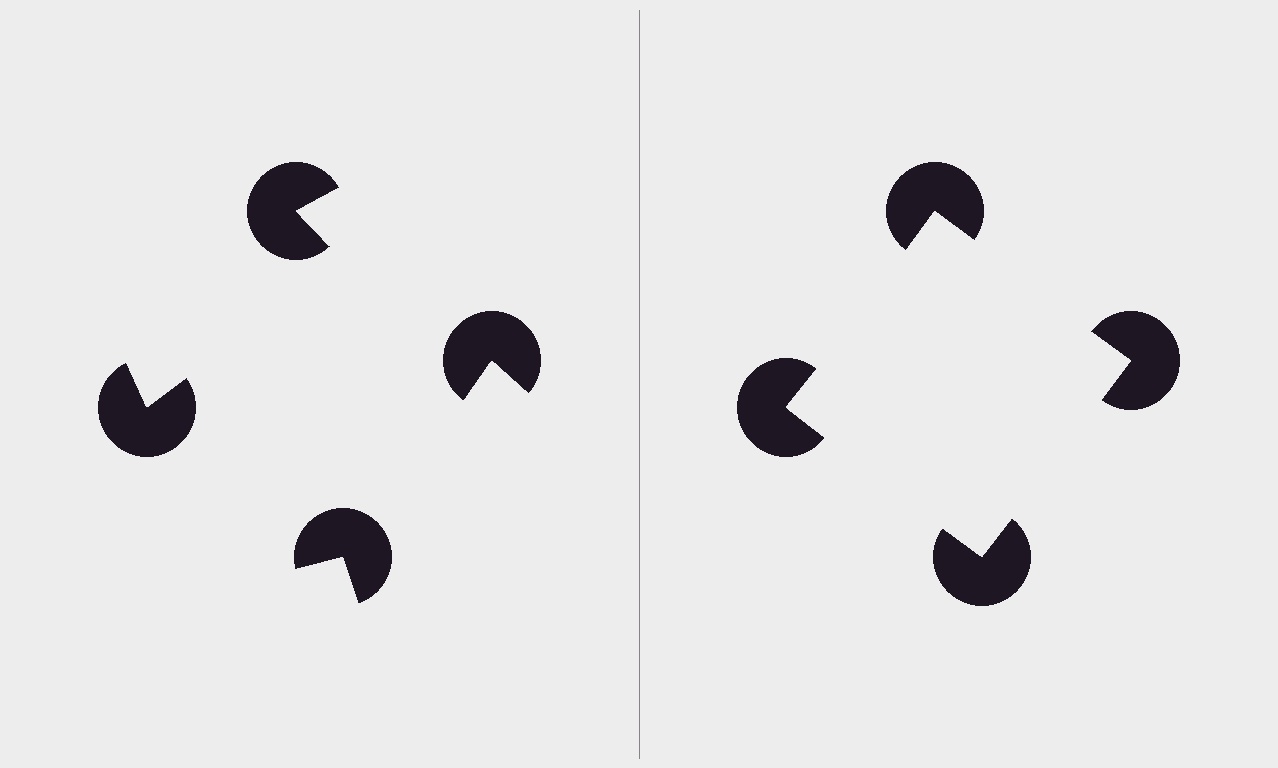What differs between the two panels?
The pac-man discs are positioned identically on both sides; only the wedge orientations differ. On the right they align to a square; on the left they are misaligned.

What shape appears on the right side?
An illusory square.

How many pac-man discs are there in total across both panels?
8 — 4 on each side.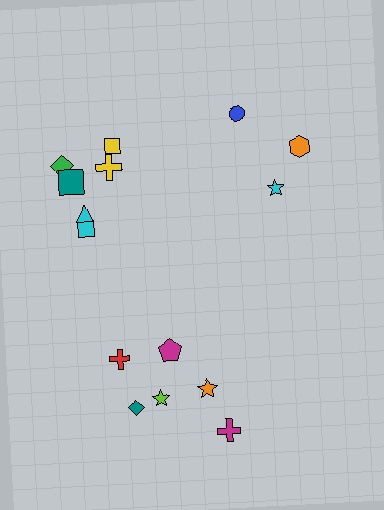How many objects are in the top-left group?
There are 6 objects.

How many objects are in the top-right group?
There are 3 objects.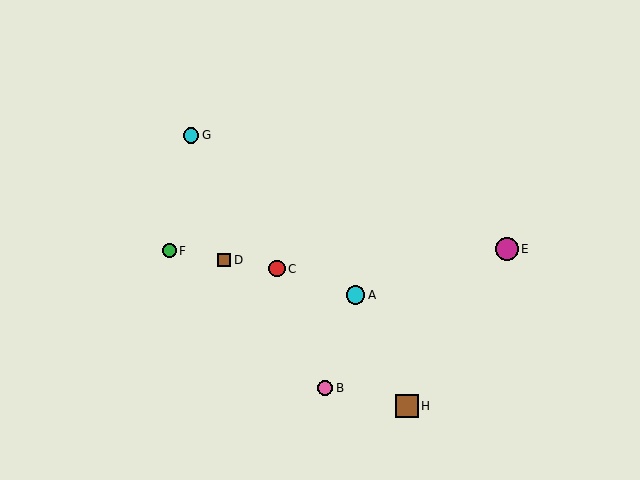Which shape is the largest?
The brown square (labeled H) is the largest.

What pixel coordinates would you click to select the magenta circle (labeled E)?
Click at (507, 249) to select the magenta circle E.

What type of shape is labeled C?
Shape C is a red circle.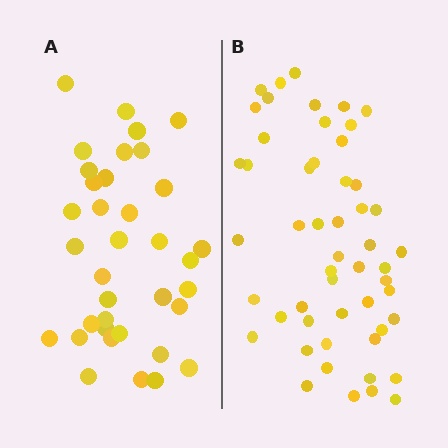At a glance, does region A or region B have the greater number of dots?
Region B (the right region) has more dots.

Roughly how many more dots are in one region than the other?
Region B has approximately 15 more dots than region A.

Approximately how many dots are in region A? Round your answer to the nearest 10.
About 40 dots. (The exact count is 36, which rounds to 40.)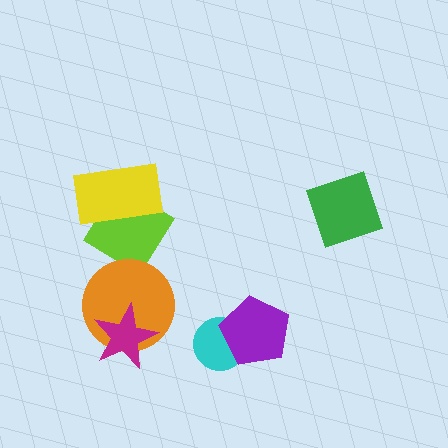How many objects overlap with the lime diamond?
2 objects overlap with the lime diamond.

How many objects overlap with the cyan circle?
1 object overlaps with the cyan circle.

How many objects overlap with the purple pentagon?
1 object overlaps with the purple pentagon.